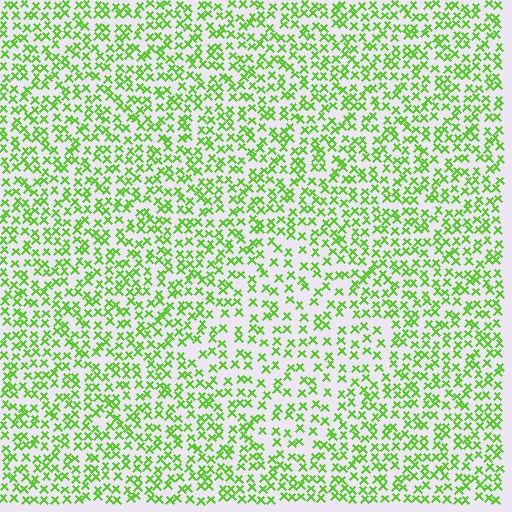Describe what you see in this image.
The image contains small lime elements arranged at two different densities. A diamond-shaped region is visible where the elements are less densely packed than the surrounding area.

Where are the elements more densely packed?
The elements are more densely packed outside the diamond boundary.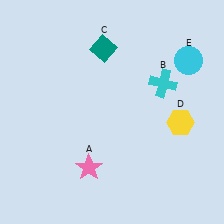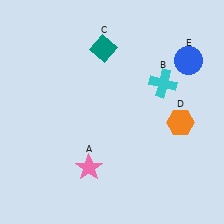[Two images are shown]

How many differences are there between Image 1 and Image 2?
There are 2 differences between the two images.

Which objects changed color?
D changed from yellow to orange. E changed from cyan to blue.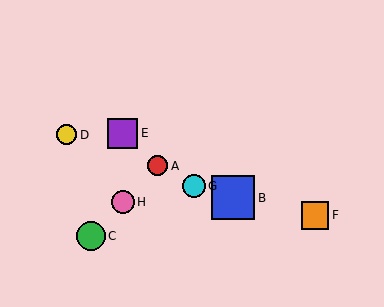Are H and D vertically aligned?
No, H is at x≈123 and D is at x≈67.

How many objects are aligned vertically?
2 objects (E, H) are aligned vertically.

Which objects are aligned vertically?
Objects E, H are aligned vertically.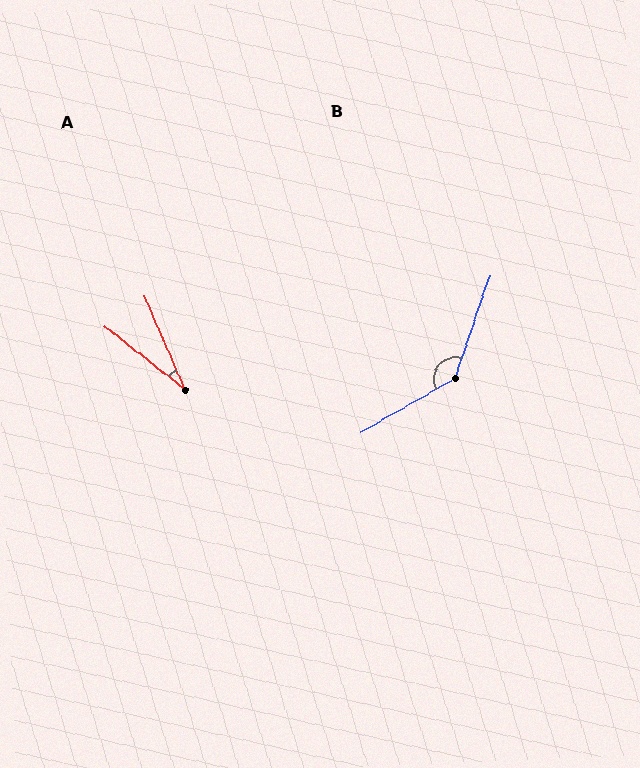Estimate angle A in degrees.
Approximately 28 degrees.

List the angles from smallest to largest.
A (28°), B (139°).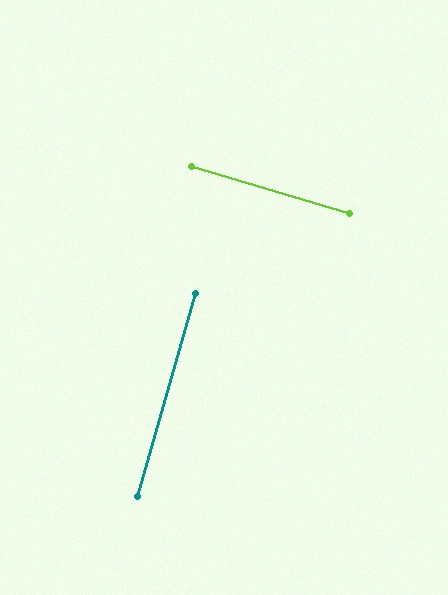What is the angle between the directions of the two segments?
Approximately 90 degrees.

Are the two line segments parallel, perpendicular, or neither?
Perpendicular — they meet at approximately 90°.